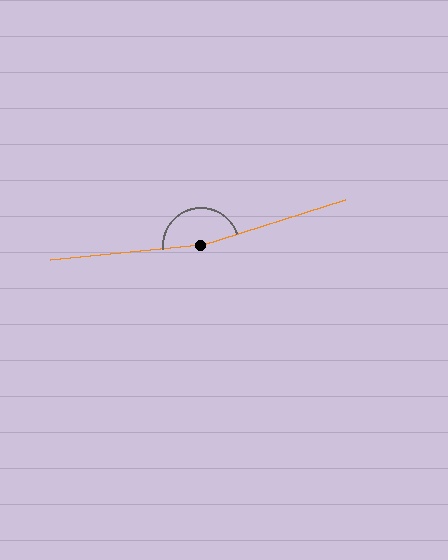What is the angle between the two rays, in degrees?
Approximately 168 degrees.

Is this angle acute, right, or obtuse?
It is obtuse.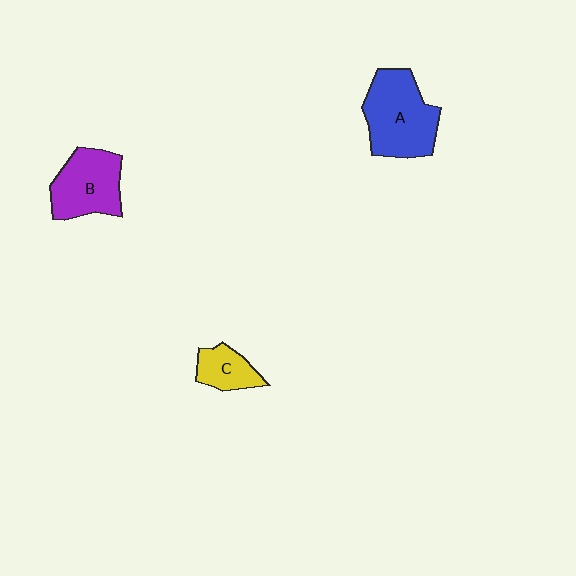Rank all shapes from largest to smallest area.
From largest to smallest: A (blue), B (purple), C (yellow).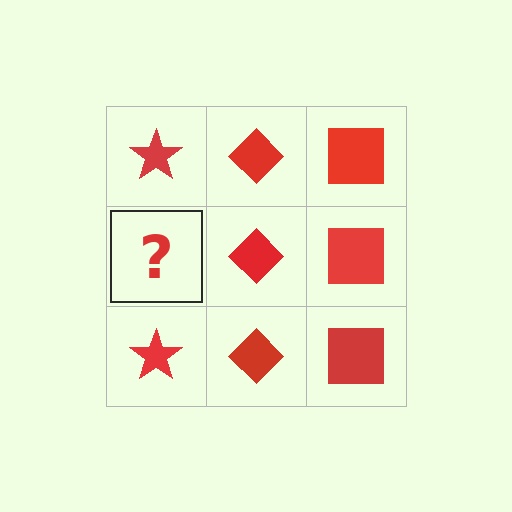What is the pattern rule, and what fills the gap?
The rule is that each column has a consistent shape. The gap should be filled with a red star.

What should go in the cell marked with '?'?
The missing cell should contain a red star.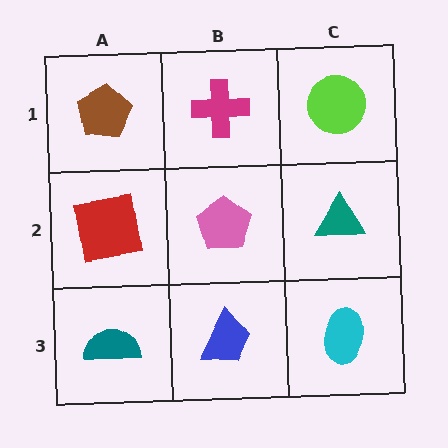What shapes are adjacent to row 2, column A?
A brown pentagon (row 1, column A), a teal semicircle (row 3, column A), a pink pentagon (row 2, column B).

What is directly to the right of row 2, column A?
A pink pentagon.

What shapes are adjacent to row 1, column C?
A teal triangle (row 2, column C), a magenta cross (row 1, column B).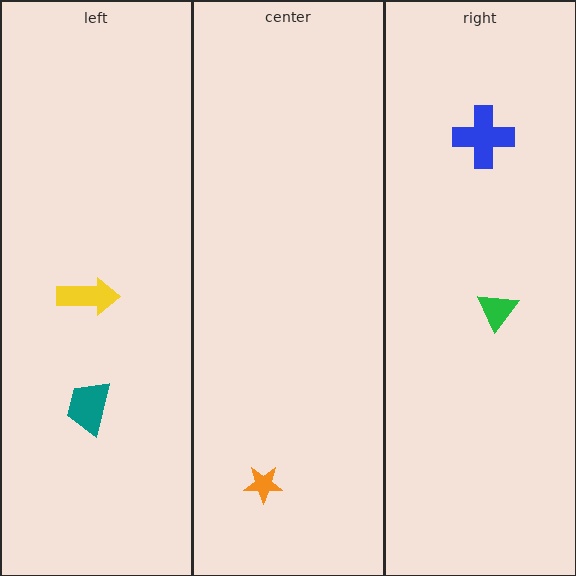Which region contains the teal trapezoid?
The left region.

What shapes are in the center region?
The orange star.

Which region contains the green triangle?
The right region.